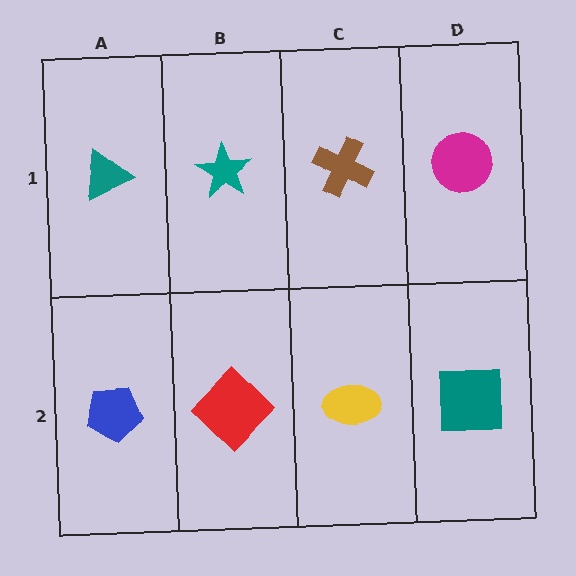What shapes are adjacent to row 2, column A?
A teal triangle (row 1, column A), a red diamond (row 2, column B).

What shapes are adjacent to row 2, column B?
A teal star (row 1, column B), a blue pentagon (row 2, column A), a yellow ellipse (row 2, column C).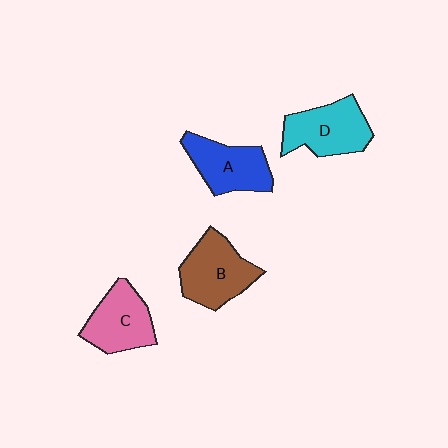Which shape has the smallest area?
Shape C (pink).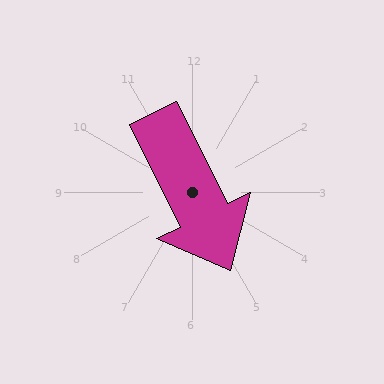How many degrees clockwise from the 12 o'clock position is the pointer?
Approximately 154 degrees.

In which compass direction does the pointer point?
Southeast.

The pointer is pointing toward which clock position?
Roughly 5 o'clock.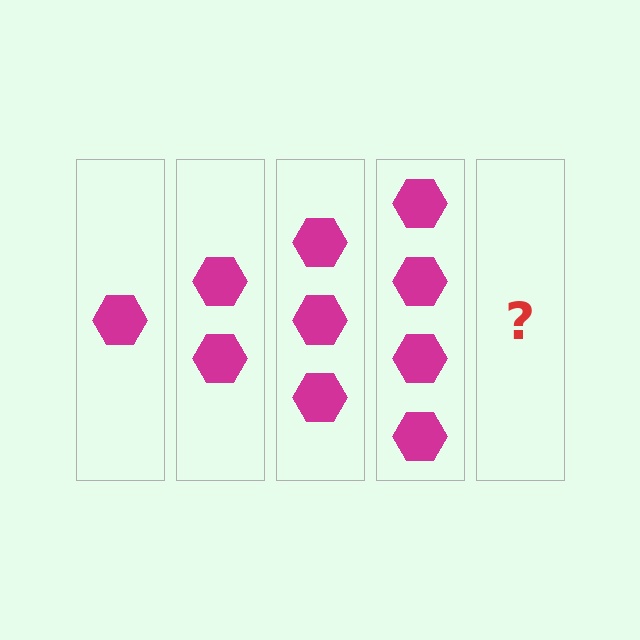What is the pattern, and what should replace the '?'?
The pattern is that each step adds one more hexagon. The '?' should be 5 hexagons.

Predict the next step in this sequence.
The next step is 5 hexagons.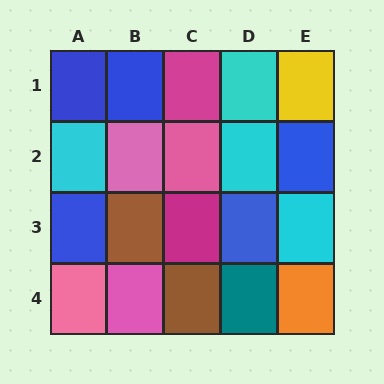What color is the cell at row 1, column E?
Yellow.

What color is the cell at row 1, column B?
Blue.